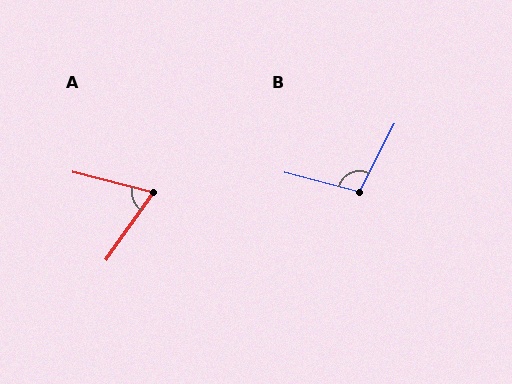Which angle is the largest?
B, at approximately 102 degrees.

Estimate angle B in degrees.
Approximately 102 degrees.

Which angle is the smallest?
A, at approximately 69 degrees.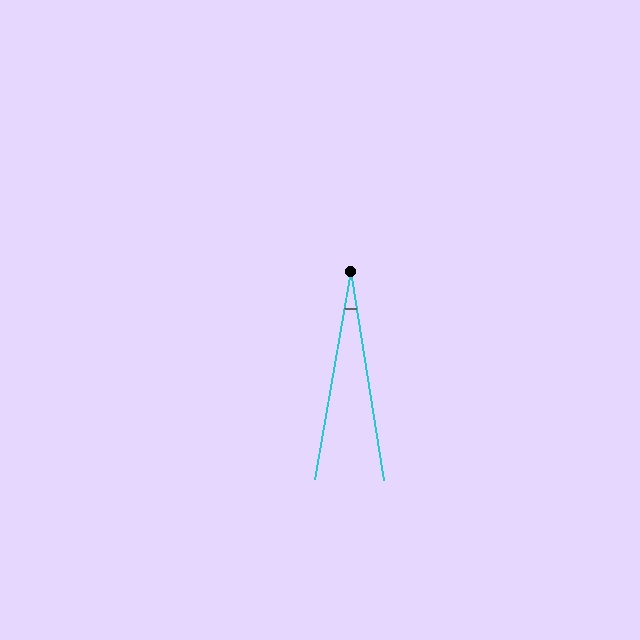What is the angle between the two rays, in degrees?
Approximately 19 degrees.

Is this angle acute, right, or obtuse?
It is acute.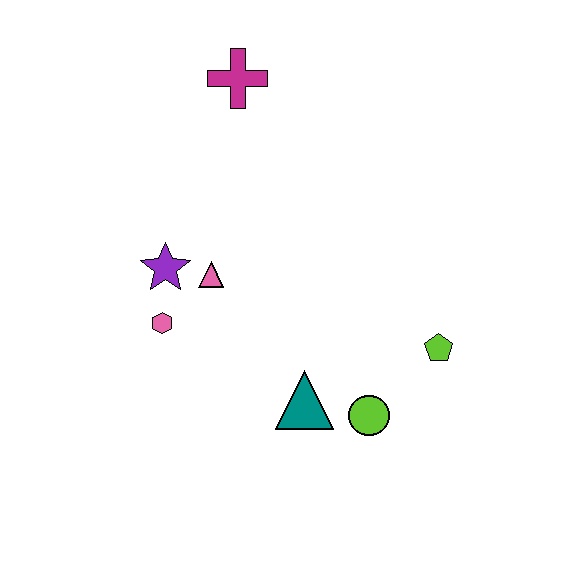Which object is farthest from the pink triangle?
The lime pentagon is farthest from the pink triangle.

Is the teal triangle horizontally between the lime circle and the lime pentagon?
No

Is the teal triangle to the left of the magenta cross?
No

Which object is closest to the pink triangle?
The purple star is closest to the pink triangle.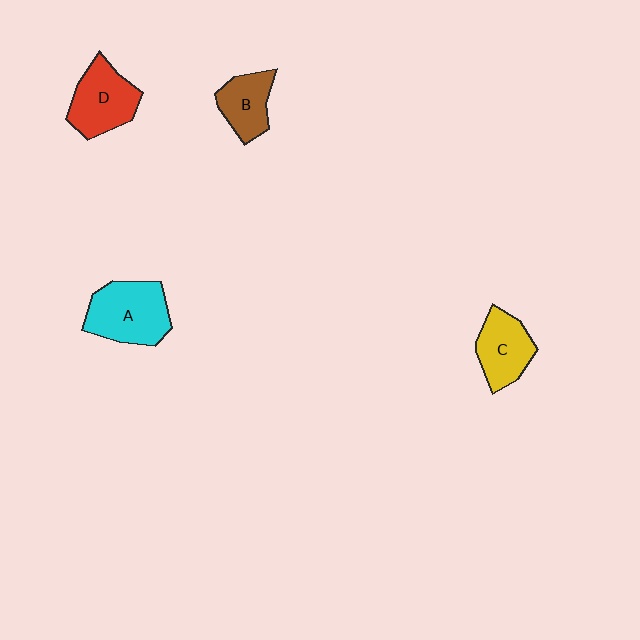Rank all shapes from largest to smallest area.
From largest to smallest: A (cyan), D (red), C (yellow), B (brown).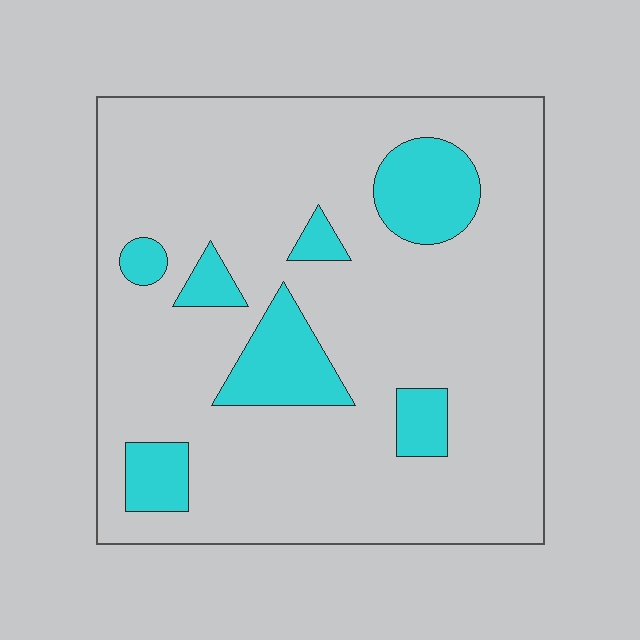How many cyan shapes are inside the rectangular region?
7.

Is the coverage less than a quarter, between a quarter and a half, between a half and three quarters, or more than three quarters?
Less than a quarter.